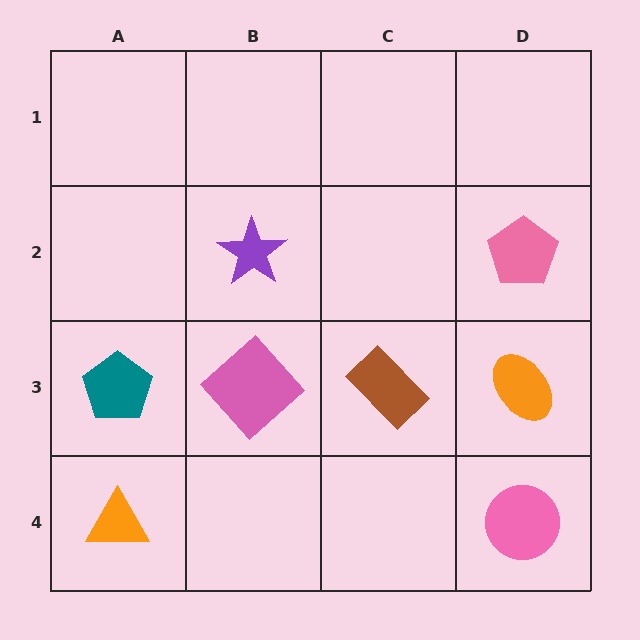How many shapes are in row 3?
4 shapes.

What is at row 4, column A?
An orange triangle.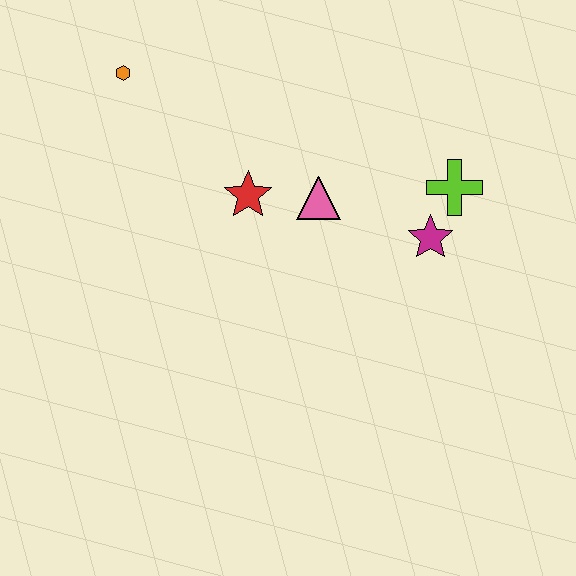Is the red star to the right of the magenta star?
No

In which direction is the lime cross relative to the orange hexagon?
The lime cross is to the right of the orange hexagon.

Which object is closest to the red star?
The pink triangle is closest to the red star.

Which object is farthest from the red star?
The lime cross is farthest from the red star.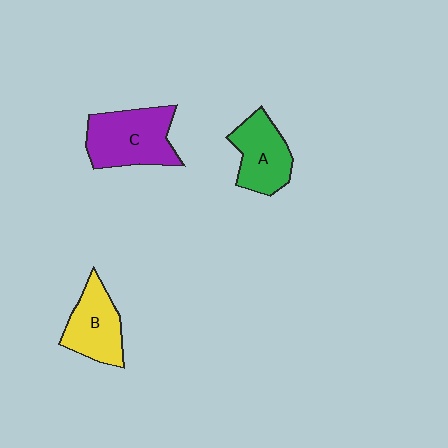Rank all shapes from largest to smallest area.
From largest to smallest: C (purple), B (yellow), A (green).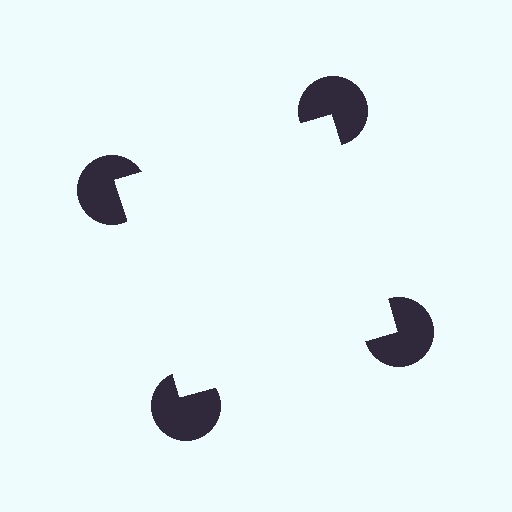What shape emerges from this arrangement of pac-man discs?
An illusory square — its edges are inferred from the aligned wedge cuts in the pac-man discs, not physically drawn.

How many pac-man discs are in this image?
There are 4 — one at each vertex of the illusory square.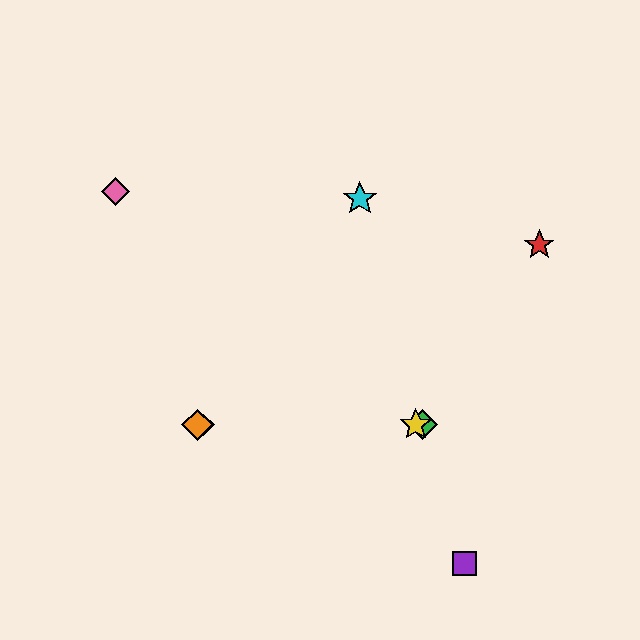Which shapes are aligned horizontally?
The blue diamond, the green diamond, the yellow star, the orange diamond are aligned horizontally.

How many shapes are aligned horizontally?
4 shapes (the blue diamond, the green diamond, the yellow star, the orange diamond) are aligned horizontally.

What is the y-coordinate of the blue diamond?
The blue diamond is at y≈425.